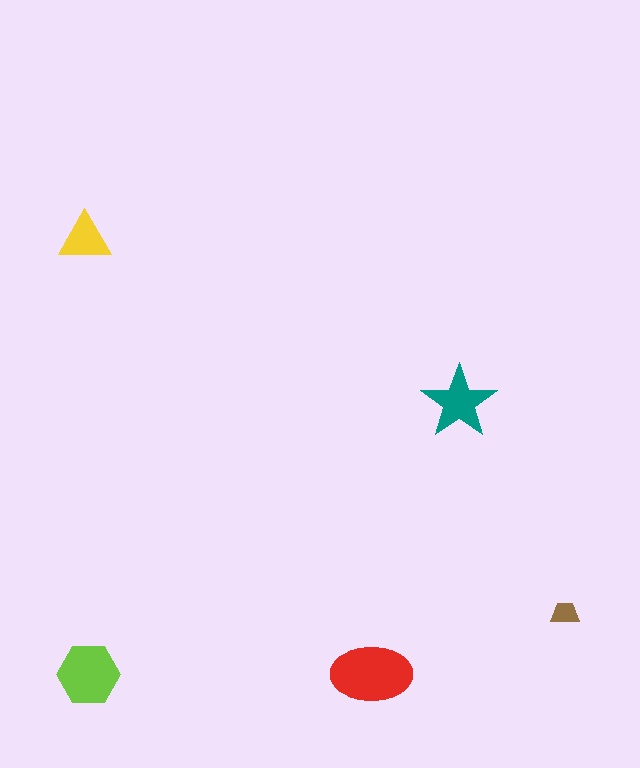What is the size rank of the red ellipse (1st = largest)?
1st.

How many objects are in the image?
There are 5 objects in the image.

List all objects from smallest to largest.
The brown trapezoid, the yellow triangle, the teal star, the lime hexagon, the red ellipse.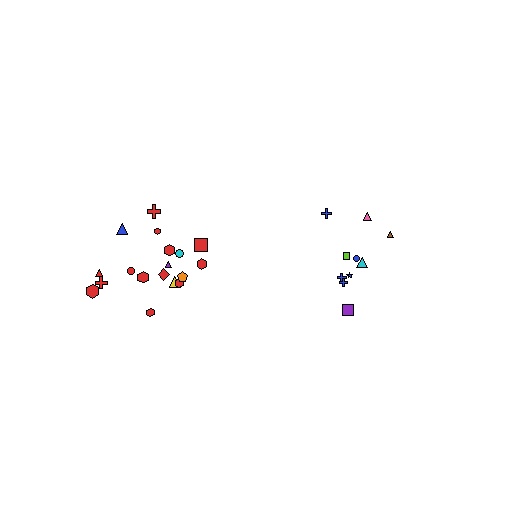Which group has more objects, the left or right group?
The left group.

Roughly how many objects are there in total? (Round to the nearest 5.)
Roughly 30 objects in total.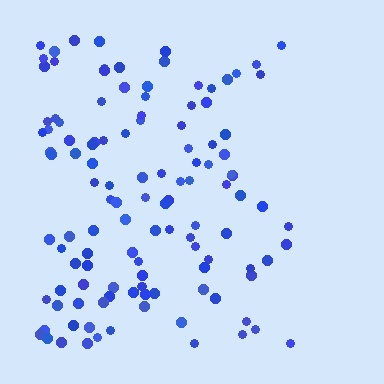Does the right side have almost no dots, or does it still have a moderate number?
Still a moderate number, just noticeably fewer than the left.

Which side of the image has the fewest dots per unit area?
The right.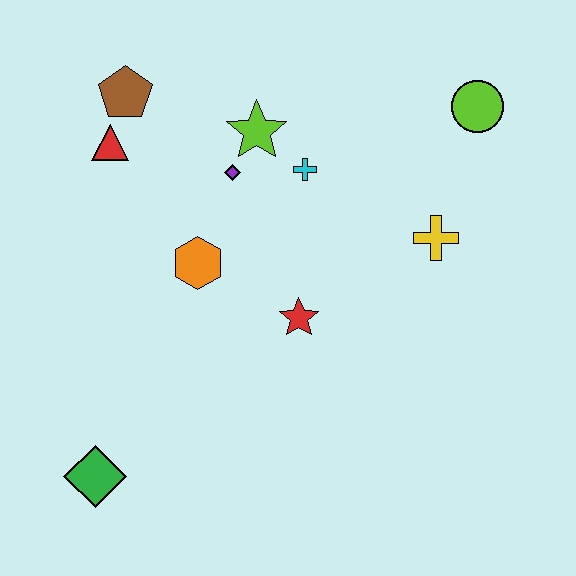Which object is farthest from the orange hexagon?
The lime circle is farthest from the orange hexagon.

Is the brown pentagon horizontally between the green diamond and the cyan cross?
Yes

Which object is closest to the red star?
The orange hexagon is closest to the red star.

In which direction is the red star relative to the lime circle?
The red star is below the lime circle.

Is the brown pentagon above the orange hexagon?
Yes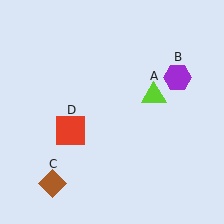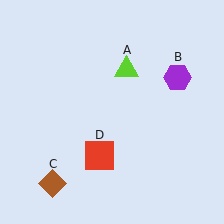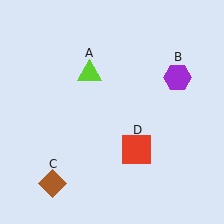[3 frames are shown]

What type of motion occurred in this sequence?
The lime triangle (object A), red square (object D) rotated counterclockwise around the center of the scene.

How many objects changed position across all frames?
2 objects changed position: lime triangle (object A), red square (object D).